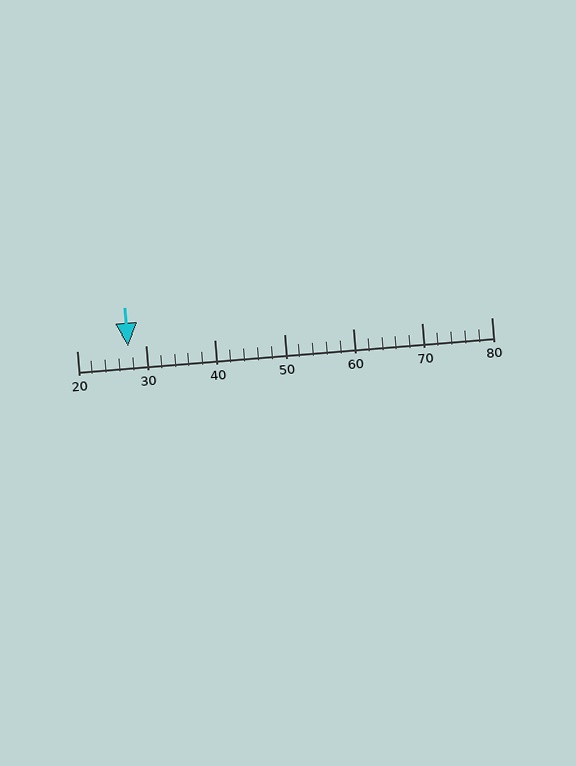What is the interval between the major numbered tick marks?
The major tick marks are spaced 10 units apart.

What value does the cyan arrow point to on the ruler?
The cyan arrow points to approximately 27.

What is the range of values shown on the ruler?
The ruler shows values from 20 to 80.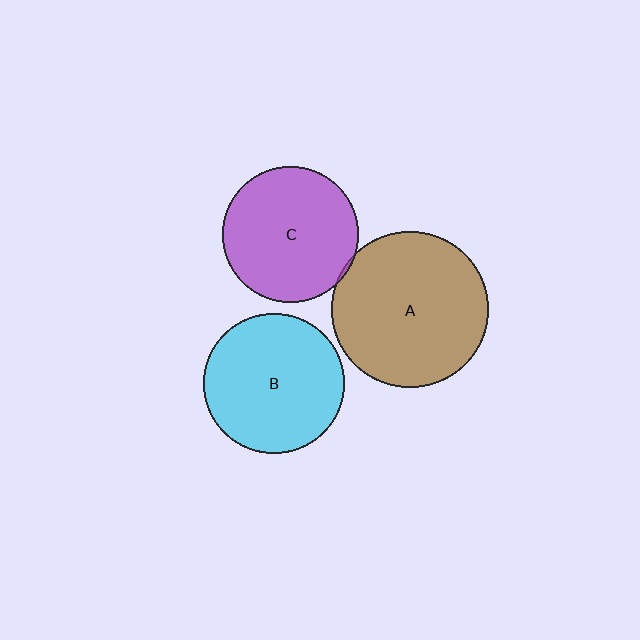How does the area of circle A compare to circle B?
Approximately 1.2 times.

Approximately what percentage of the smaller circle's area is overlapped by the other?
Approximately 5%.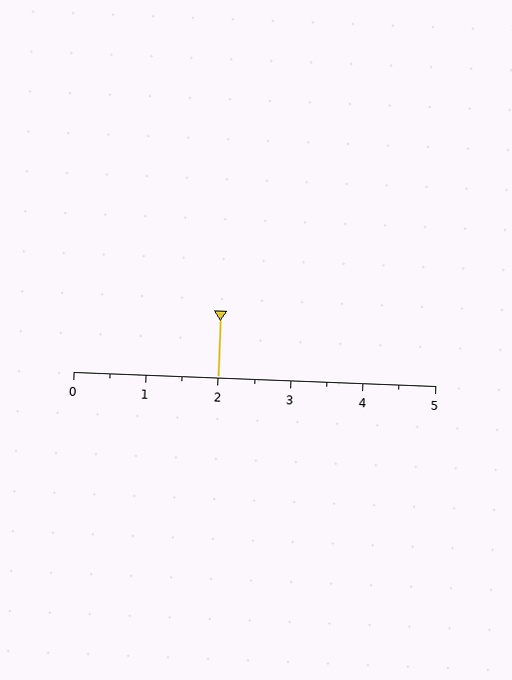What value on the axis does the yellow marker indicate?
The marker indicates approximately 2.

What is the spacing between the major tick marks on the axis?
The major ticks are spaced 1 apart.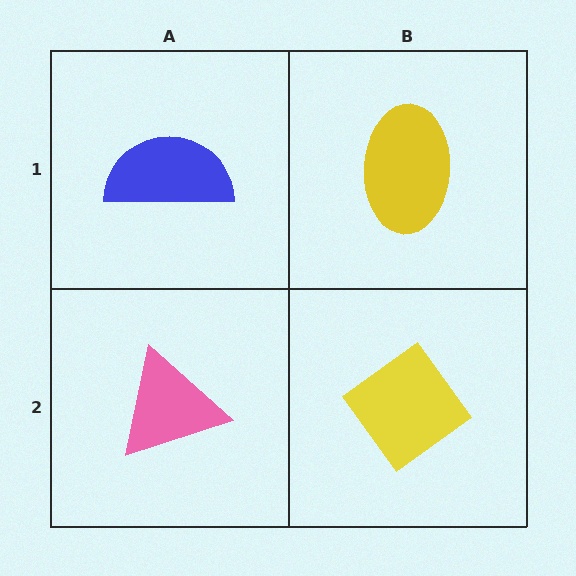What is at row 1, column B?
A yellow ellipse.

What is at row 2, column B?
A yellow diamond.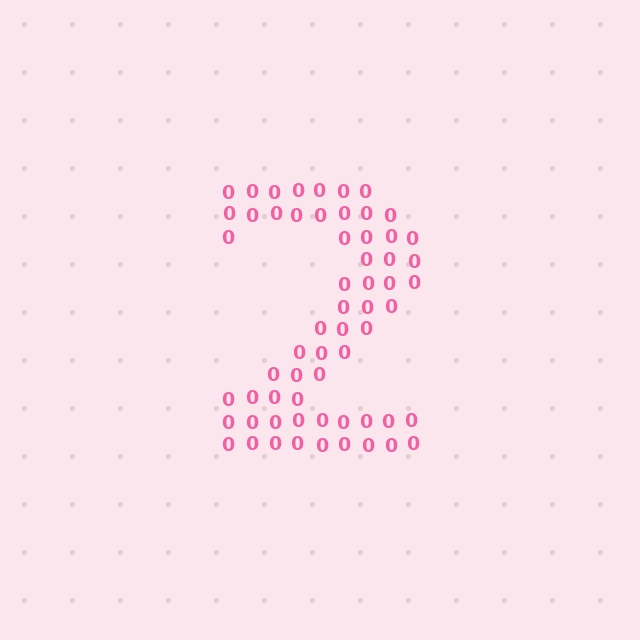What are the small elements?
The small elements are digit 0's.